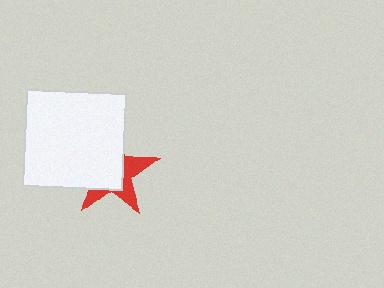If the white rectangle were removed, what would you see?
You would see the complete red star.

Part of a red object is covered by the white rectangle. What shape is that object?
It is a star.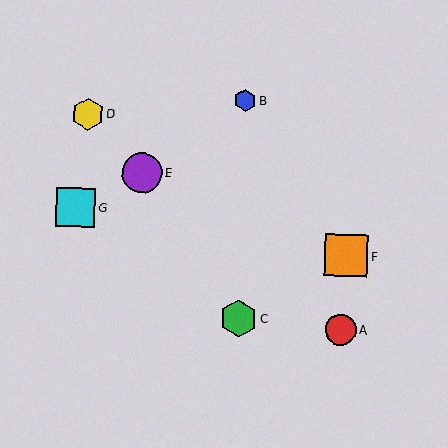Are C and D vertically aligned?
No, C is at x≈238 and D is at x≈88.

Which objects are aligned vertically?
Objects B, C are aligned vertically.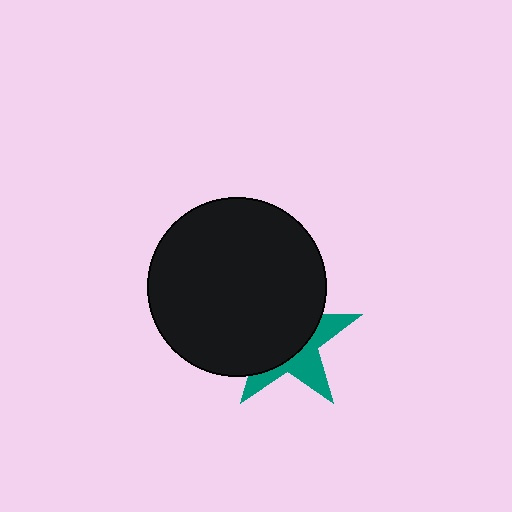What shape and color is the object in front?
The object in front is a black circle.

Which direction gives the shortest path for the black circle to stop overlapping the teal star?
Moving toward the upper-left gives the shortest separation.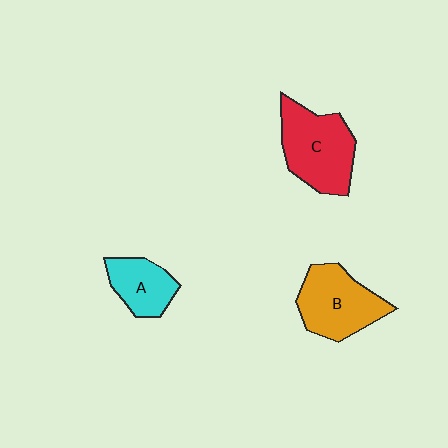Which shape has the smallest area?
Shape A (cyan).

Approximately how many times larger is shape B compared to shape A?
Approximately 1.5 times.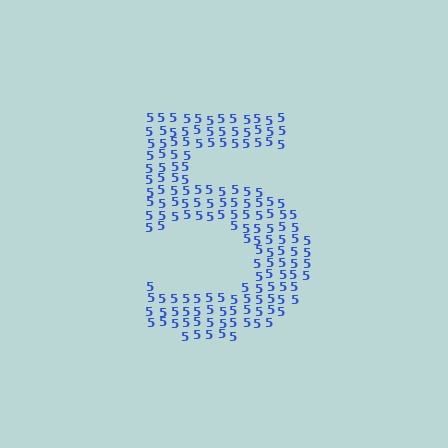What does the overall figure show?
The overall figure shows the digit 5.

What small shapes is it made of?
It is made of small digit 5's.